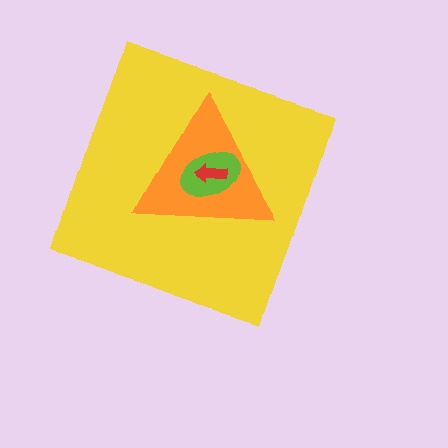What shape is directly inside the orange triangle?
The lime ellipse.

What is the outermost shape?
The yellow diamond.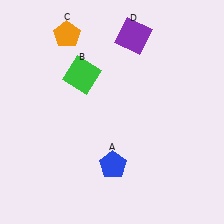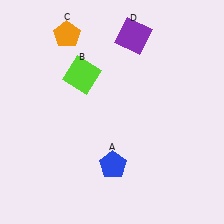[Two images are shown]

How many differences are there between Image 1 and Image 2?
There is 1 difference between the two images.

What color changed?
The square (B) changed from green in Image 1 to lime in Image 2.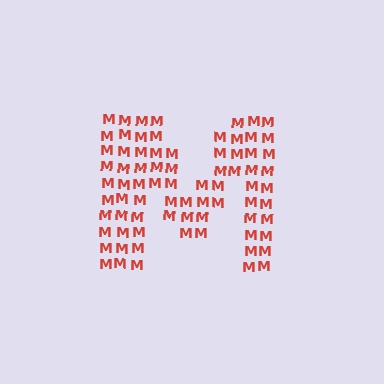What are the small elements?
The small elements are letter M's.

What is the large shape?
The large shape is the letter M.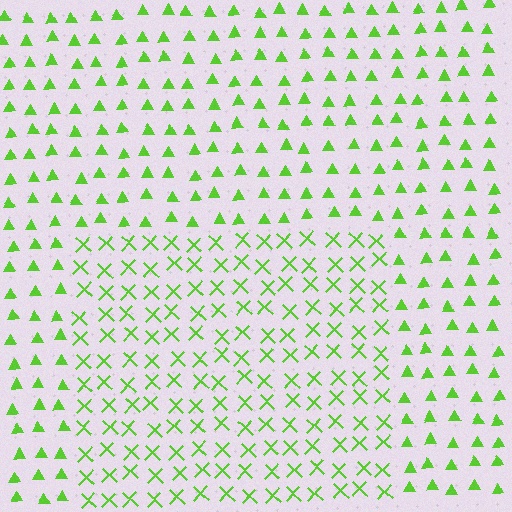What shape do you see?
I see a rectangle.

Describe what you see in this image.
The image is filled with small lime elements arranged in a uniform grid. A rectangle-shaped region contains X marks, while the surrounding area contains triangles. The boundary is defined purely by the change in element shape.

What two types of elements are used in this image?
The image uses X marks inside the rectangle region and triangles outside it.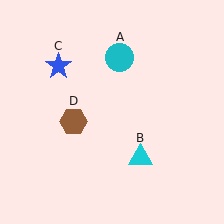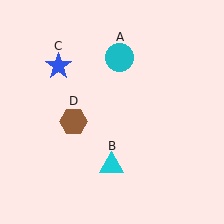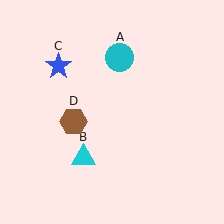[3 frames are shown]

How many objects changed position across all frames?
1 object changed position: cyan triangle (object B).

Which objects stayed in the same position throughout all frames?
Cyan circle (object A) and blue star (object C) and brown hexagon (object D) remained stationary.